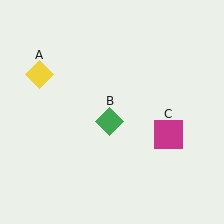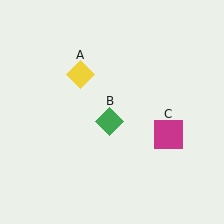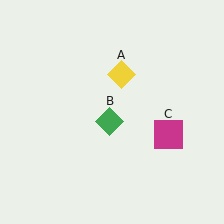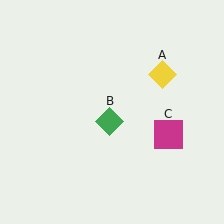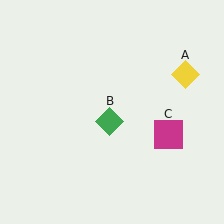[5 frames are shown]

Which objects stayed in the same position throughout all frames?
Green diamond (object B) and magenta square (object C) remained stationary.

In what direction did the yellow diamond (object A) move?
The yellow diamond (object A) moved right.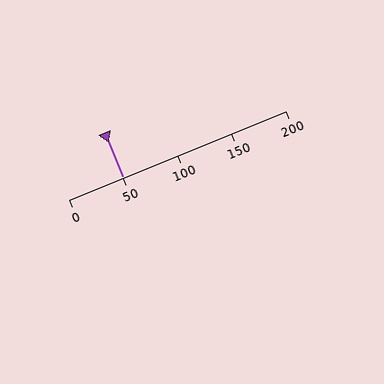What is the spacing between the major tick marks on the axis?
The major ticks are spaced 50 apart.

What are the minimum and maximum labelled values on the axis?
The axis runs from 0 to 200.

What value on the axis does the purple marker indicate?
The marker indicates approximately 50.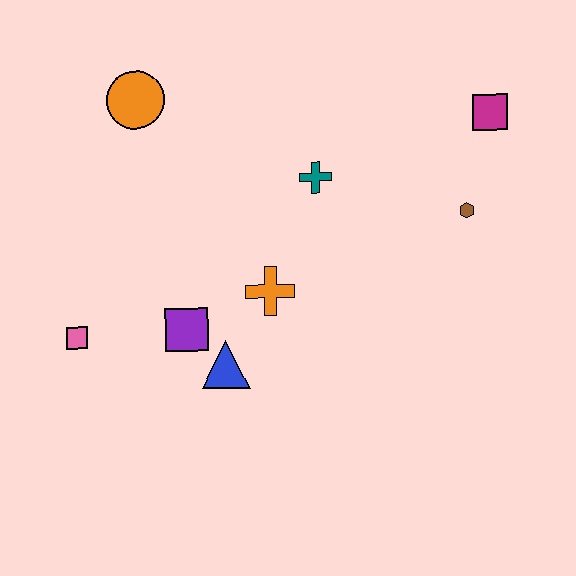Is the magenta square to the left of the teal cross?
No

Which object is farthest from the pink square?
The magenta square is farthest from the pink square.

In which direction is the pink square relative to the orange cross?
The pink square is to the left of the orange cross.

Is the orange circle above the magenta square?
Yes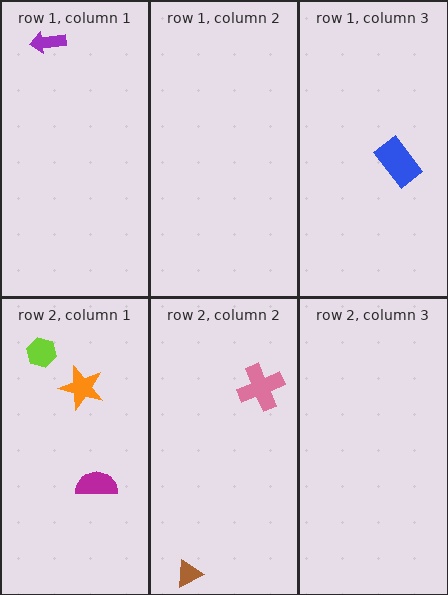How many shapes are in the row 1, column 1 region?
1.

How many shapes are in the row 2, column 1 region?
3.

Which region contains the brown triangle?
The row 2, column 2 region.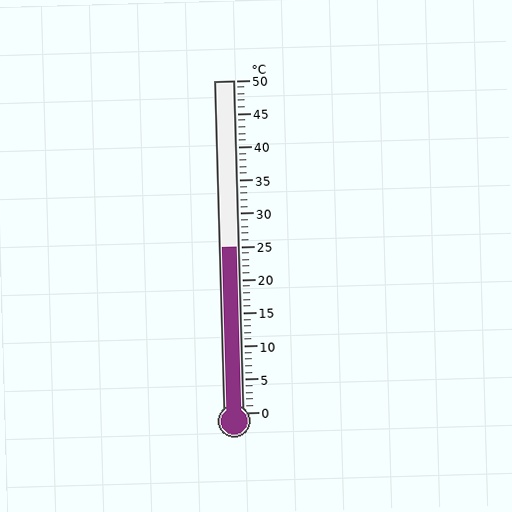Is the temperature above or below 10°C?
The temperature is above 10°C.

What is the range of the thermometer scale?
The thermometer scale ranges from 0°C to 50°C.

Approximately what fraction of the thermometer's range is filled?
The thermometer is filled to approximately 50% of its range.